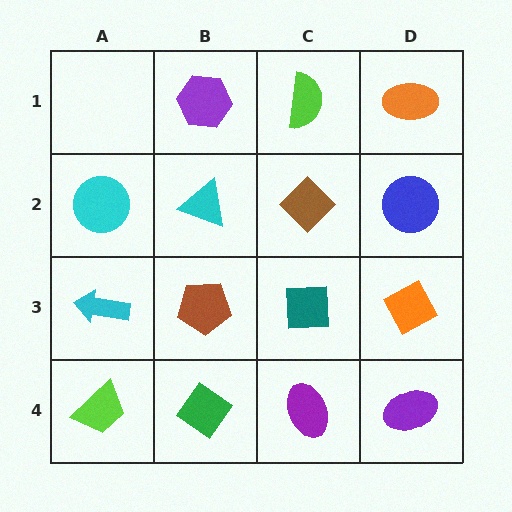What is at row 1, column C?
A lime semicircle.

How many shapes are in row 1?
3 shapes.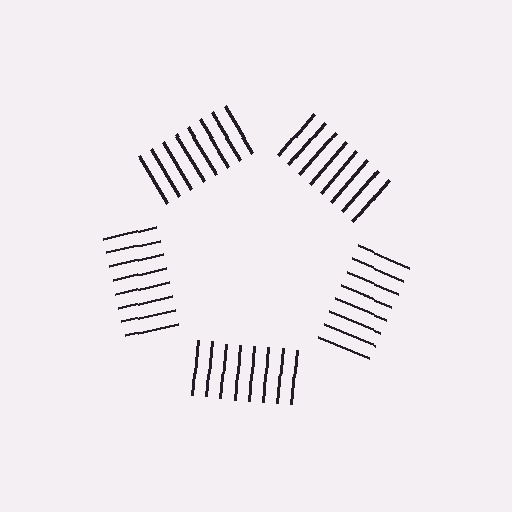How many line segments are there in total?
40 — 8 along each of the 5 edges.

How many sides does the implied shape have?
5 sides — the line-ends trace a pentagon.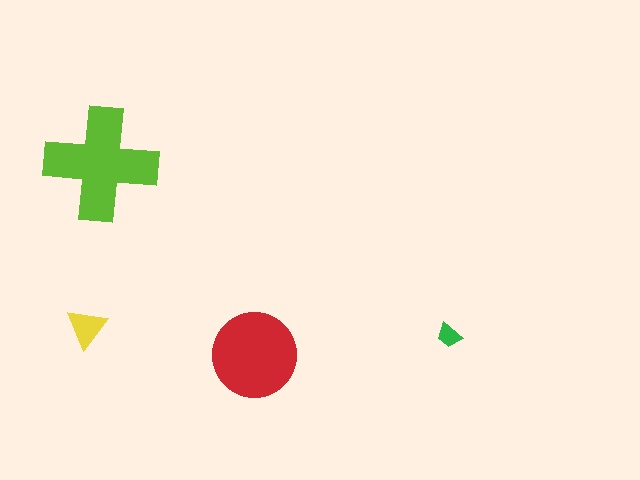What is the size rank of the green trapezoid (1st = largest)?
4th.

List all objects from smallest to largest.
The green trapezoid, the yellow triangle, the red circle, the lime cross.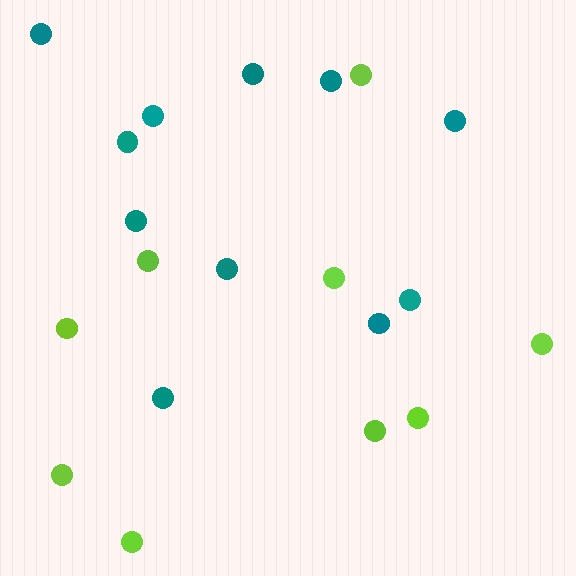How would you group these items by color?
There are 2 groups: one group of teal circles (11) and one group of lime circles (9).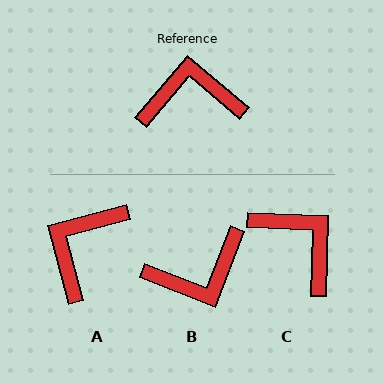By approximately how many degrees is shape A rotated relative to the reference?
Approximately 55 degrees counter-clockwise.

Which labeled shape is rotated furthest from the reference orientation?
B, about 161 degrees away.